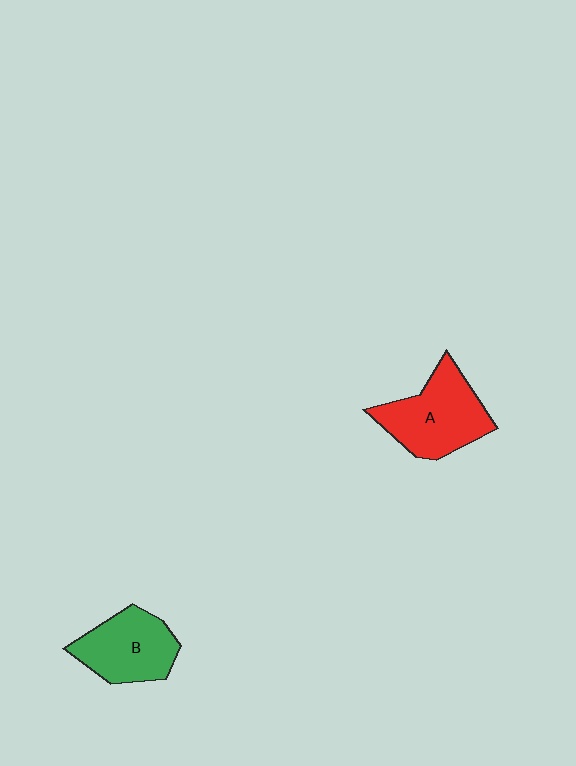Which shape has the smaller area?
Shape B (green).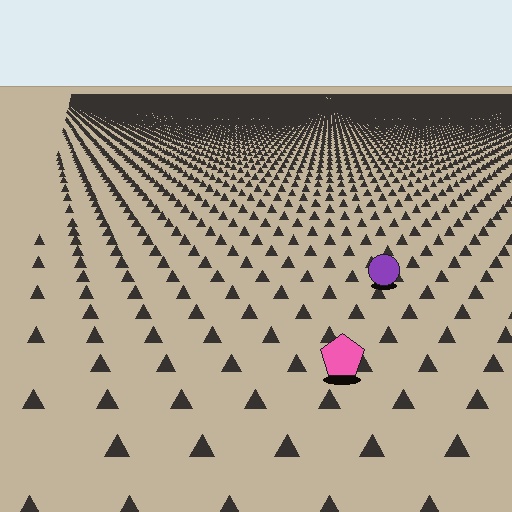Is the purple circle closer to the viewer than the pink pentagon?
No. The pink pentagon is closer — you can tell from the texture gradient: the ground texture is coarser near it.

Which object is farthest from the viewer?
The purple circle is farthest from the viewer. It appears smaller and the ground texture around it is denser.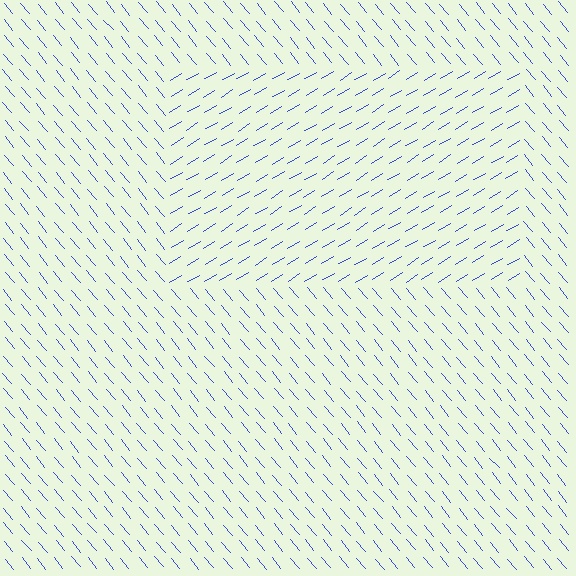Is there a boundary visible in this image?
Yes, there is a texture boundary formed by a change in line orientation.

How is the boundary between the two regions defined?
The boundary is defined purely by a change in line orientation (approximately 81 degrees difference). All lines are the same color and thickness.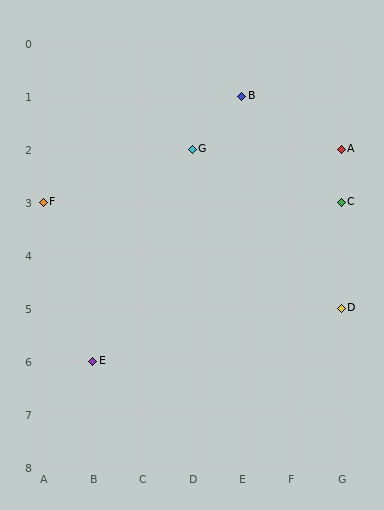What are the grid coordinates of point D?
Point D is at grid coordinates (G, 5).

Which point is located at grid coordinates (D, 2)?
Point G is at (D, 2).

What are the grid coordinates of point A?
Point A is at grid coordinates (G, 2).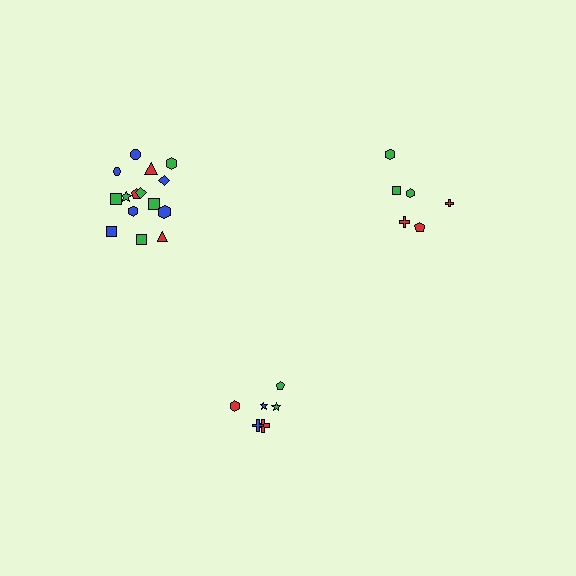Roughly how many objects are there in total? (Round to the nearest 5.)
Roughly 25 objects in total.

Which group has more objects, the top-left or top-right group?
The top-left group.